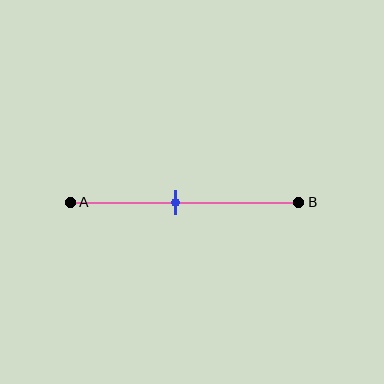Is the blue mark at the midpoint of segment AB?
No, the mark is at about 45% from A, not at the 50% midpoint.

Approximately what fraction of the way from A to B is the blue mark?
The blue mark is approximately 45% of the way from A to B.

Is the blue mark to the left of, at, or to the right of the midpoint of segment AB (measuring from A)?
The blue mark is to the left of the midpoint of segment AB.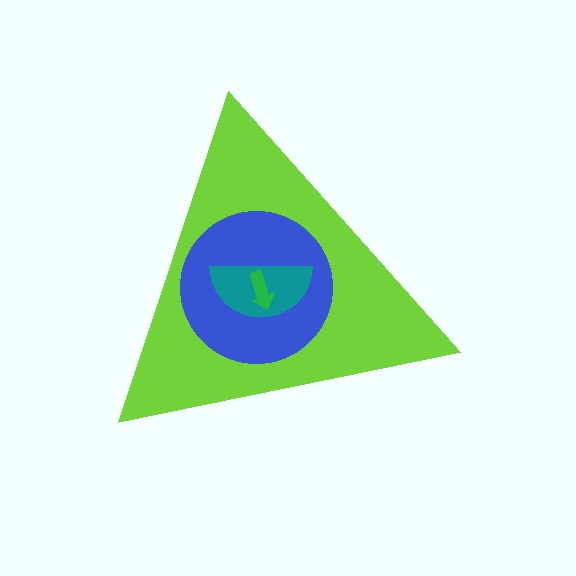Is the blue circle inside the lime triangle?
Yes.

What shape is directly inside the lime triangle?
The blue circle.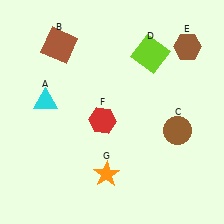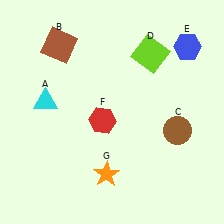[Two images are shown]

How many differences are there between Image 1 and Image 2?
There is 1 difference between the two images.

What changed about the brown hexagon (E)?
In Image 1, E is brown. In Image 2, it changed to blue.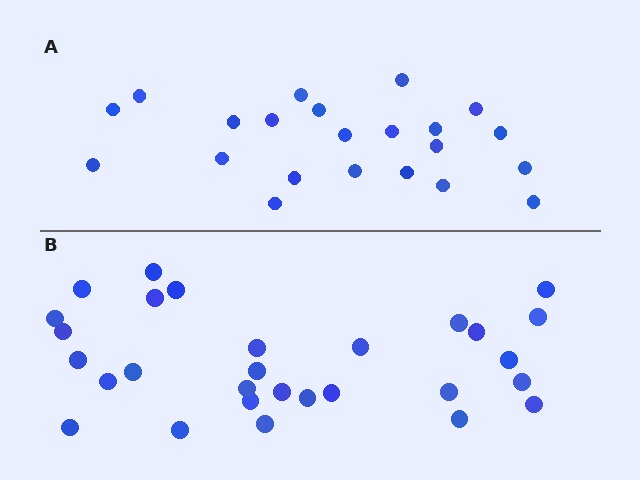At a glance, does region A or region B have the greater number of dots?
Region B (the bottom region) has more dots.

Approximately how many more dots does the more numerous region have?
Region B has roughly 8 or so more dots than region A.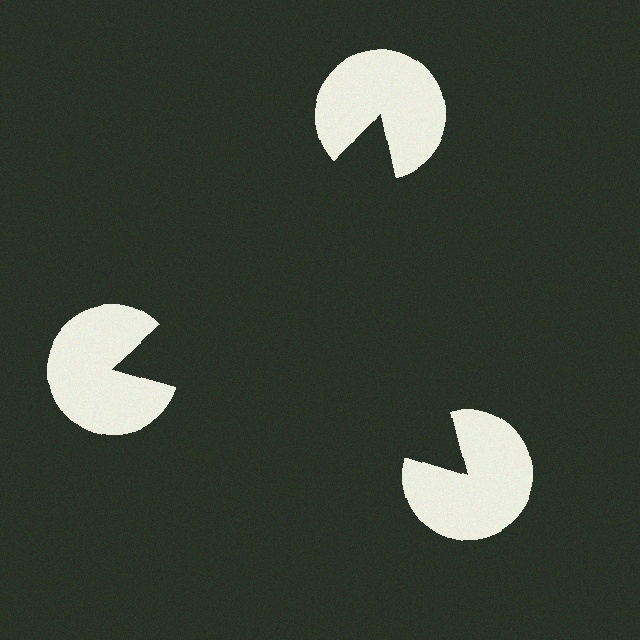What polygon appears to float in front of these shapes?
An illusory triangle — its edges are inferred from the aligned wedge cuts in the pac-man discs, not physically drawn.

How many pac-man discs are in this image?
There are 3 — one at each vertex of the illusory triangle.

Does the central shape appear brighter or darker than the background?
It typically appears slightly darker than the background, even though no actual brightness change is drawn.